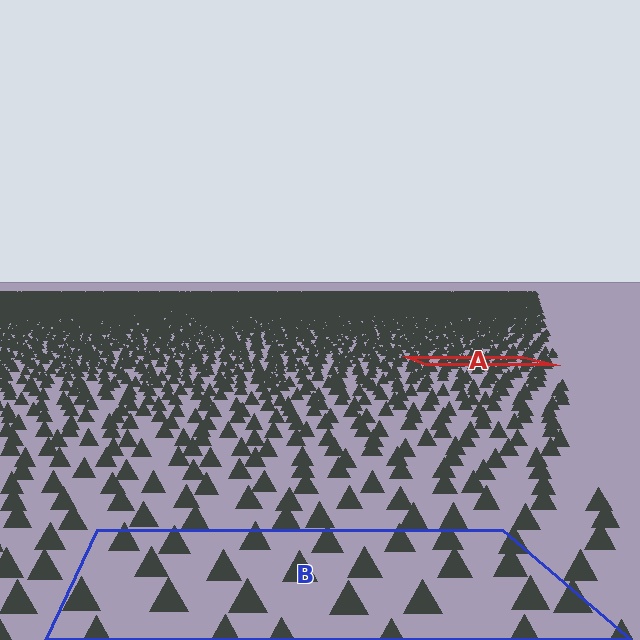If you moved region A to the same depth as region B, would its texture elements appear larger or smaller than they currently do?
They would appear larger. At a closer depth, the same texture elements are projected at a bigger on-screen size.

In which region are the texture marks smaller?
The texture marks are smaller in region A, because it is farther away.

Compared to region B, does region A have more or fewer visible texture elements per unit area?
Region A has more texture elements per unit area — they are packed more densely because it is farther away.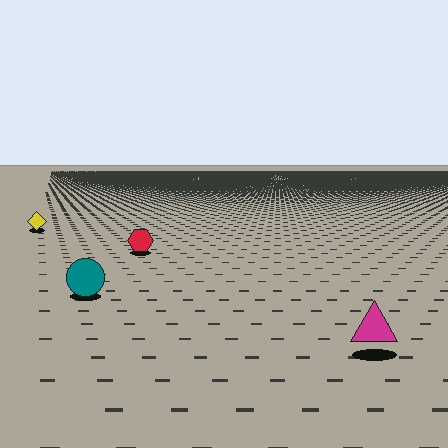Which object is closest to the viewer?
The magenta triangle is closest. The texture marks near it are larger and more spread out.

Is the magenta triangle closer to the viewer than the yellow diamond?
Yes. The magenta triangle is closer — you can tell from the texture gradient: the ground texture is coarser near it.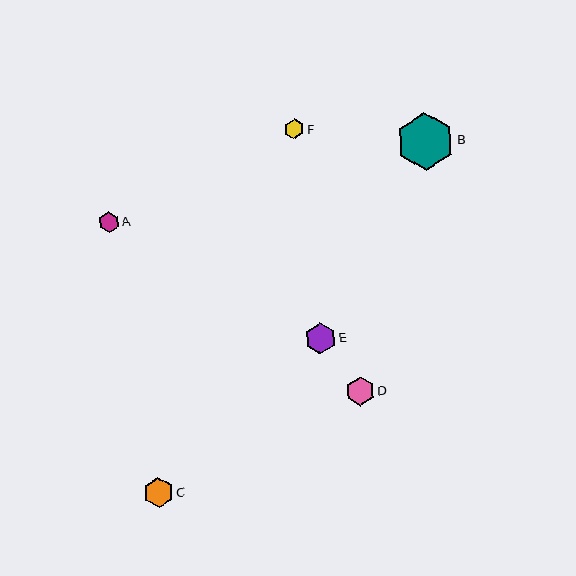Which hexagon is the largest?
Hexagon B is the largest with a size of approximately 57 pixels.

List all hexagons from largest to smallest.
From largest to smallest: B, E, C, D, A, F.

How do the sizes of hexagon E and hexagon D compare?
Hexagon E and hexagon D are approximately the same size.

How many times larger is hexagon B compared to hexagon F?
Hexagon B is approximately 3.0 times the size of hexagon F.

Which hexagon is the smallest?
Hexagon F is the smallest with a size of approximately 19 pixels.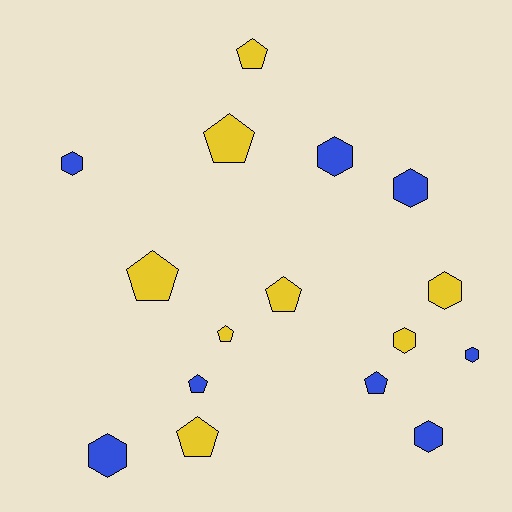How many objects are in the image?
There are 16 objects.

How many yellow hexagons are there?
There are 2 yellow hexagons.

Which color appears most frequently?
Yellow, with 8 objects.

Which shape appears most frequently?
Hexagon, with 8 objects.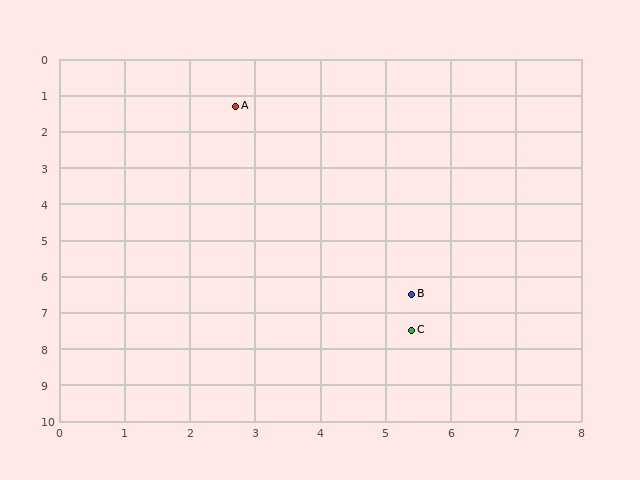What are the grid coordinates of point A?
Point A is at approximately (2.7, 1.3).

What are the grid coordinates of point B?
Point B is at approximately (5.4, 6.5).